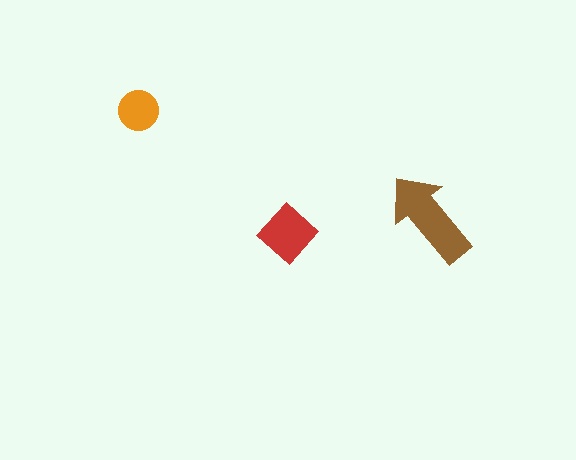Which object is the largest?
The brown arrow.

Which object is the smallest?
The orange circle.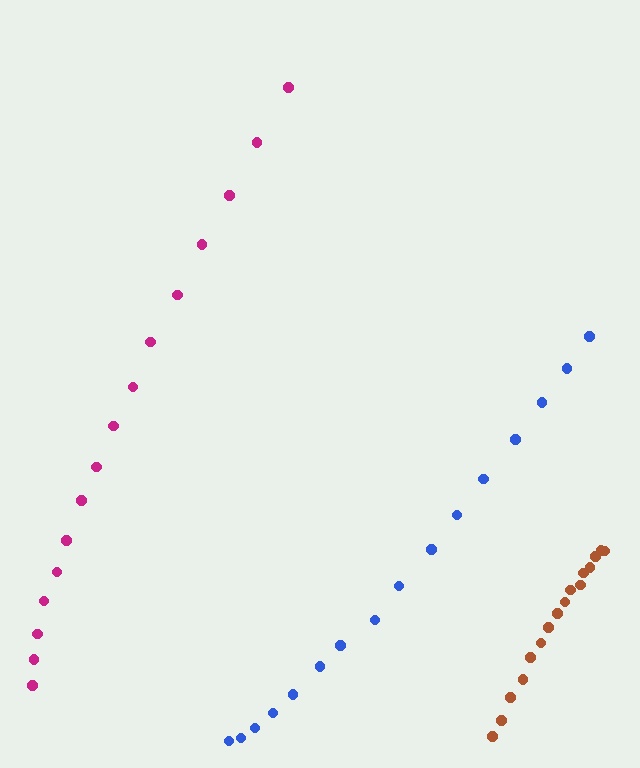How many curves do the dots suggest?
There are 3 distinct paths.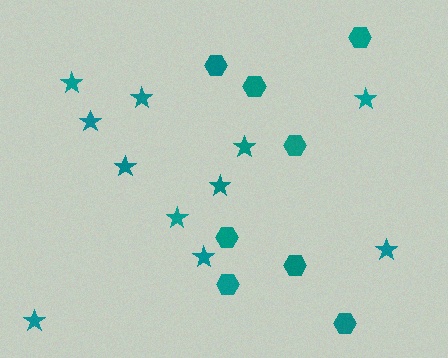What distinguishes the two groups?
There are 2 groups: one group of hexagons (8) and one group of stars (11).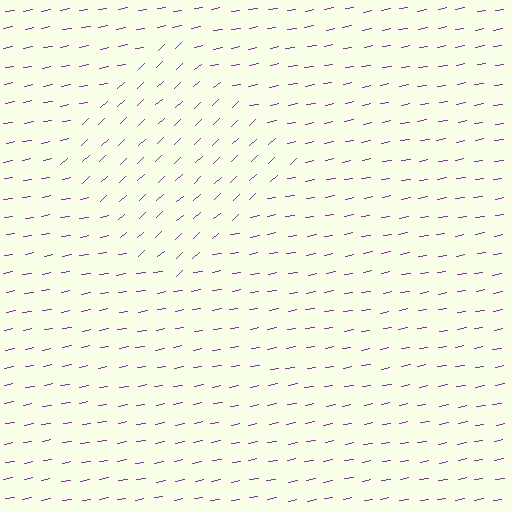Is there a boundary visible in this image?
Yes, there is a texture boundary formed by a change in line orientation.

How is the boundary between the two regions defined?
The boundary is defined purely by a change in line orientation (approximately 32 degrees difference). All lines are the same color and thickness.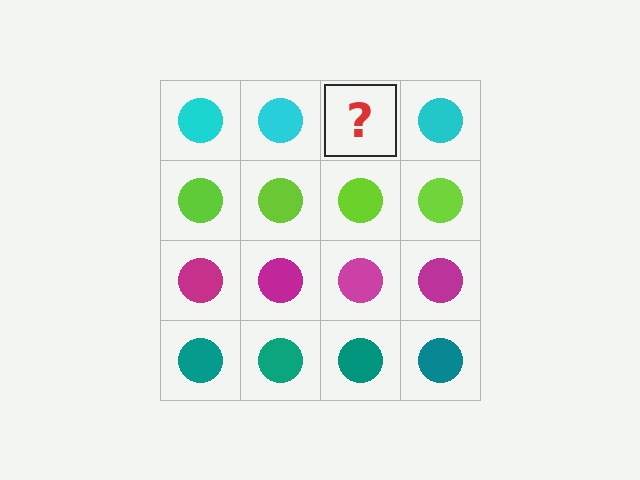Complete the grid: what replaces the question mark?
The question mark should be replaced with a cyan circle.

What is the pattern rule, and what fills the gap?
The rule is that each row has a consistent color. The gap should be filled with a cyan circle.